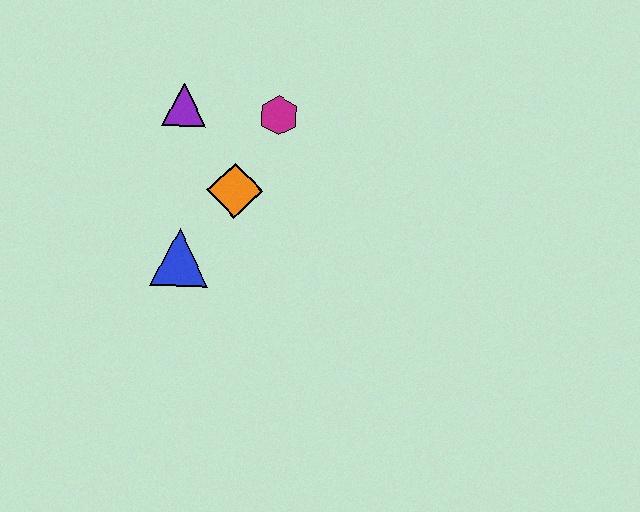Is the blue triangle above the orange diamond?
No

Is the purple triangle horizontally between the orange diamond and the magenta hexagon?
No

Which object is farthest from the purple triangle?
The blue triangle is farthest from the purple triangle.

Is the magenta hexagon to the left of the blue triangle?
No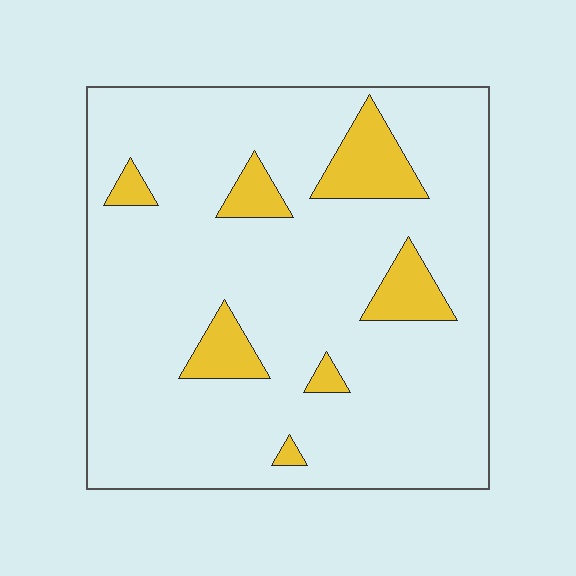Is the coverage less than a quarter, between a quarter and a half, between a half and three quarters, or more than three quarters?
Less than a quarter.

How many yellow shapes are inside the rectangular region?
7.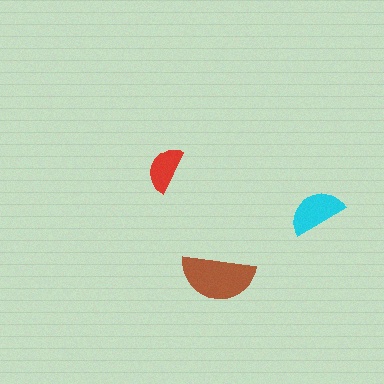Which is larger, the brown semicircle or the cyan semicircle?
The brown one.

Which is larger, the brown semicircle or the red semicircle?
The brown one.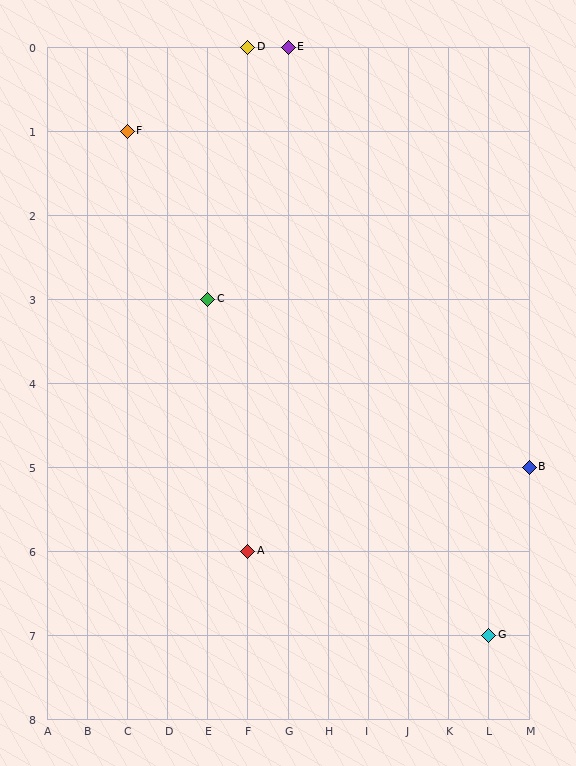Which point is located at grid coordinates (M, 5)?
Point B is at (M, 5).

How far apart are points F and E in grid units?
Points F and E are 4 columns and 1 row apart (about 4.1 grid units diagonally).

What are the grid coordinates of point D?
Point D is at grid coordinates (F, 0).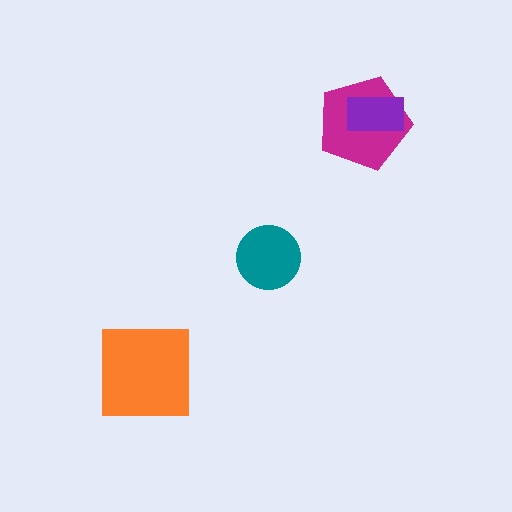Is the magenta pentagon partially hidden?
Yes, it is partially covered by another shape.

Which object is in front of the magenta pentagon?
The purple rectangle is in front of the magenta pentagon.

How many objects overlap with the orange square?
0 objects overlap with the orange square.